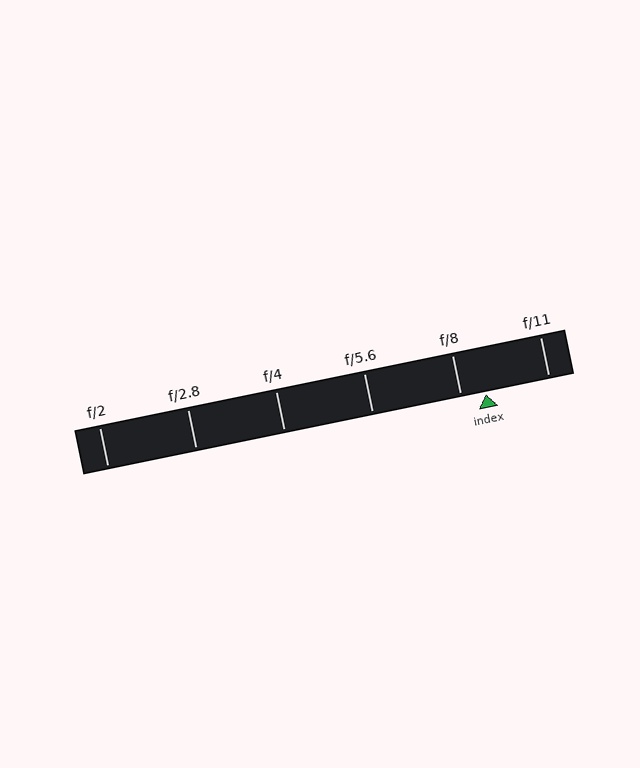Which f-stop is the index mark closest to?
The index mark is closest to f/8.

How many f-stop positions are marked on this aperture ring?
There are 6 f-stop positions marked.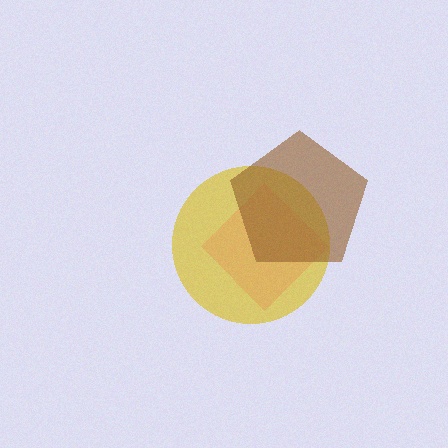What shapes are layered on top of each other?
The layered shapes are: a pink diamond, a yellow circle, a brown pentagon.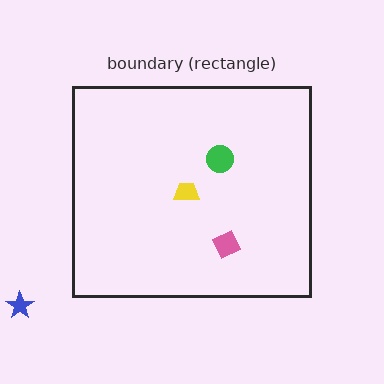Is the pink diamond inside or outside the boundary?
Inside.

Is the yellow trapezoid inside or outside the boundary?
Inside.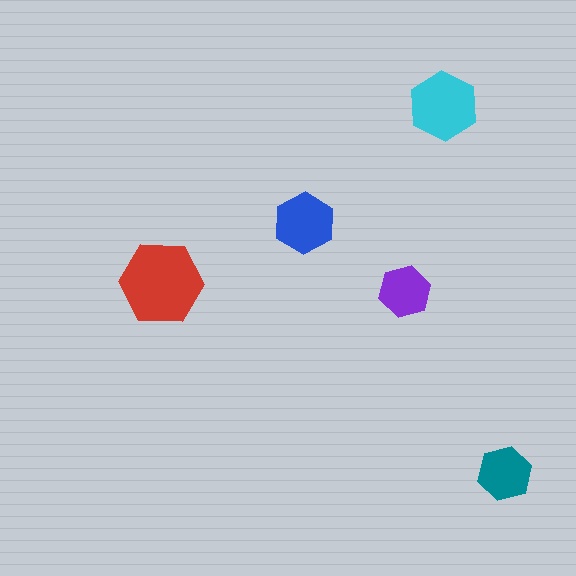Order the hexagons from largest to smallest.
the red one, the cyan one, the blue one, the teal one, the purple one.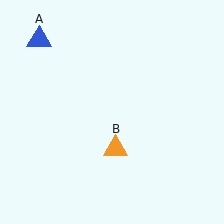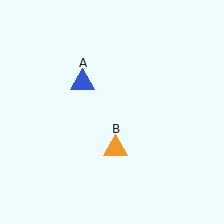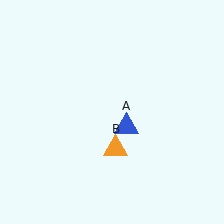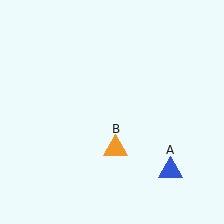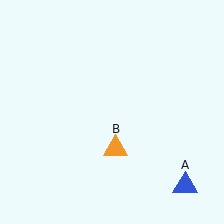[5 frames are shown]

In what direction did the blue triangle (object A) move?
The blue triangle (object A) moved down and to the right.